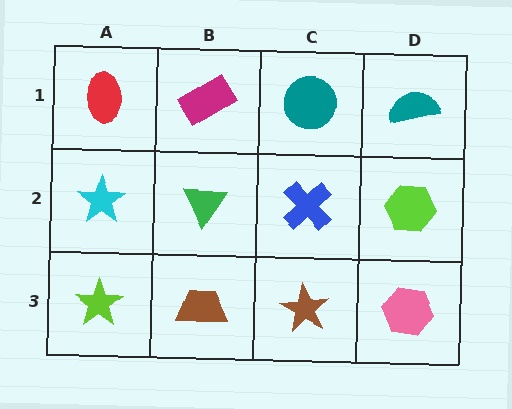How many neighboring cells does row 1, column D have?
2.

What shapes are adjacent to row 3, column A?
A cyan star (row 2, column A), a brown trapezoid (row 3, column B).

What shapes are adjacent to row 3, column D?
A lime hexagon (row 2, column D), a brown star (row 3, column C).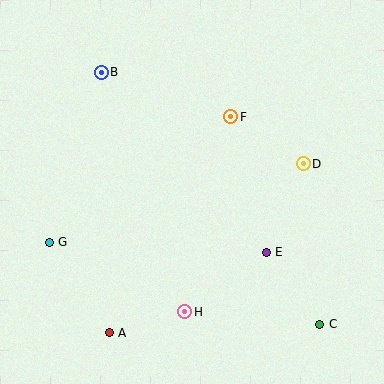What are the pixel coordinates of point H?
Point H is at (185, 312).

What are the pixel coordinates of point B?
Point B is at (101, 72).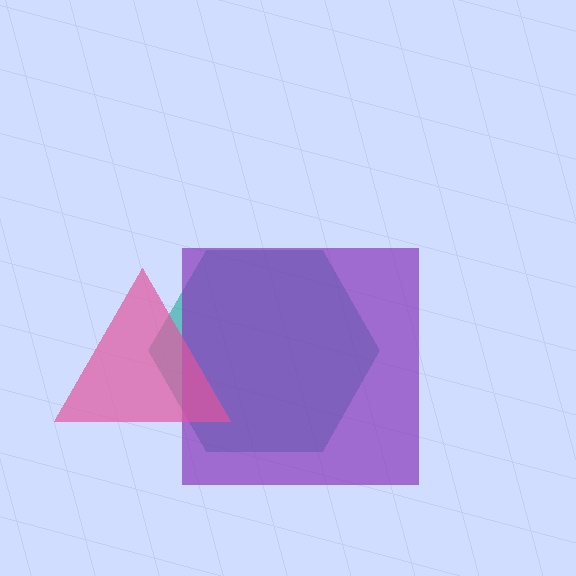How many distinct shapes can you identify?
There are 3 distinct shapes: a teal hexagon, a purple square, a pink triangle.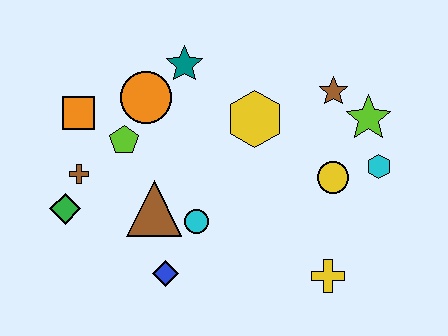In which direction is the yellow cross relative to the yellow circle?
The yellow cross is below the yellow circle.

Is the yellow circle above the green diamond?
Yes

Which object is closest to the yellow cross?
The yellow circle is closest to the yellow cross.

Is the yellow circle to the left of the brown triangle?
No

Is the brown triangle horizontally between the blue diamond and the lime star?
No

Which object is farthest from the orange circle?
The yellow cross is farthest from the orange circle.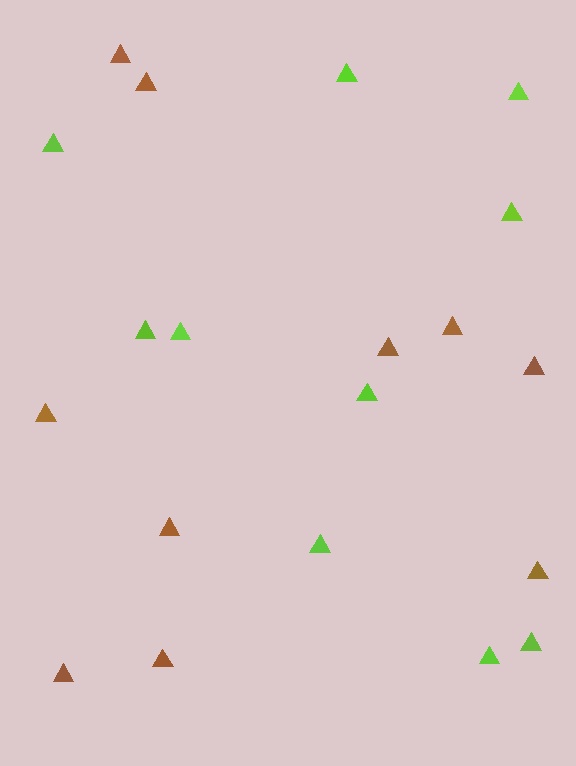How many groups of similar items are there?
There are 2 groups: one group of brown triangles (10) and one group of lime triangles (10).